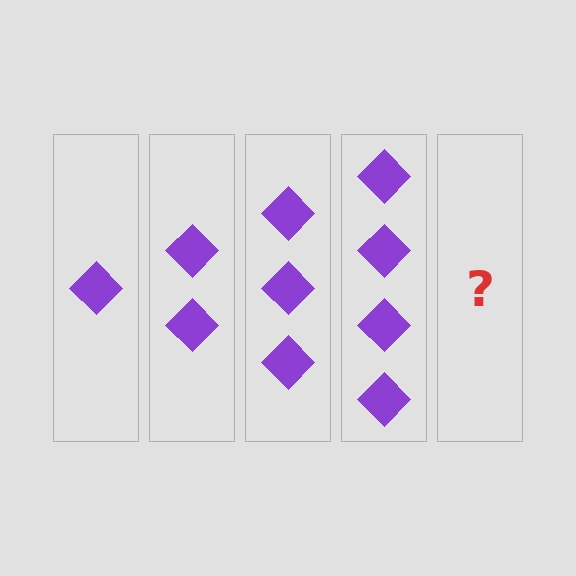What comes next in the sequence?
The next element should be 5 diamonds.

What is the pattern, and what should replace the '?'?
The pattern is that each step adds one more diamond. The '?' should be 5 diamonds.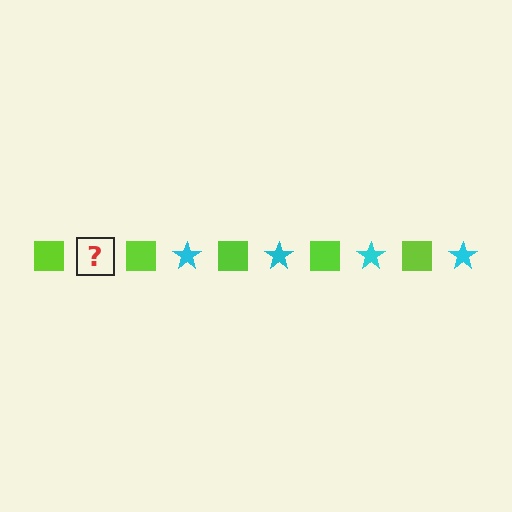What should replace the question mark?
The question mark should be replaced with a cyan star.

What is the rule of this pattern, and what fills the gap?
The rule is that the pattern alternates between lime square and cyan star. The gap should be filled with a cyan star.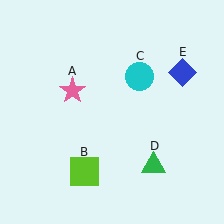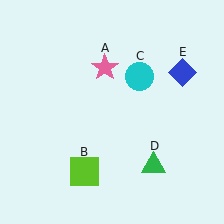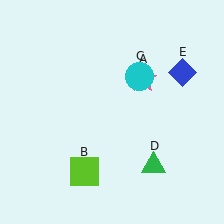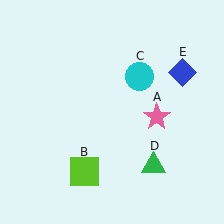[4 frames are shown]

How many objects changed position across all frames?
1 object changed position: pink star (object A).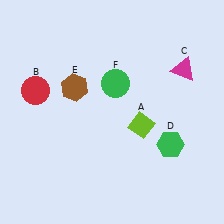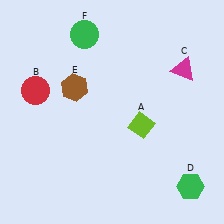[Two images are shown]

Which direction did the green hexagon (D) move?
The green hexagon (D) moved down.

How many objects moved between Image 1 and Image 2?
2 objects moved between the two images.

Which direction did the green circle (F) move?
The green circle (F) moved up.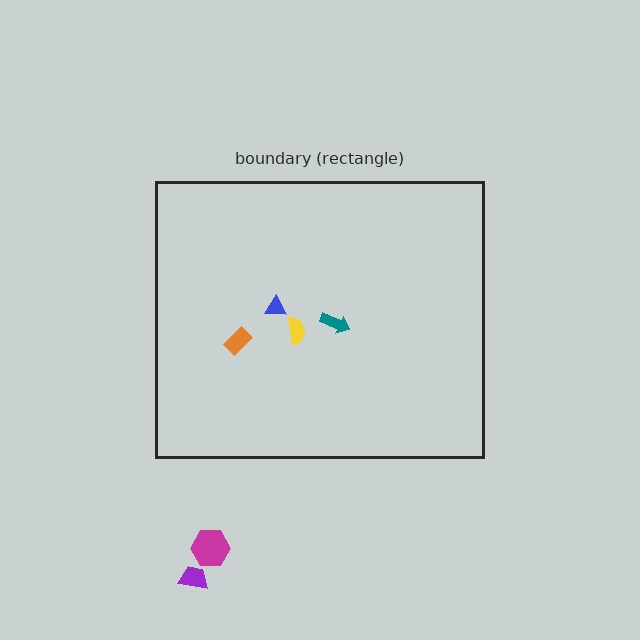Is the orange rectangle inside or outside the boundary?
Inside.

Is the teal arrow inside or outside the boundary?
Inside.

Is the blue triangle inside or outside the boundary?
Inside.